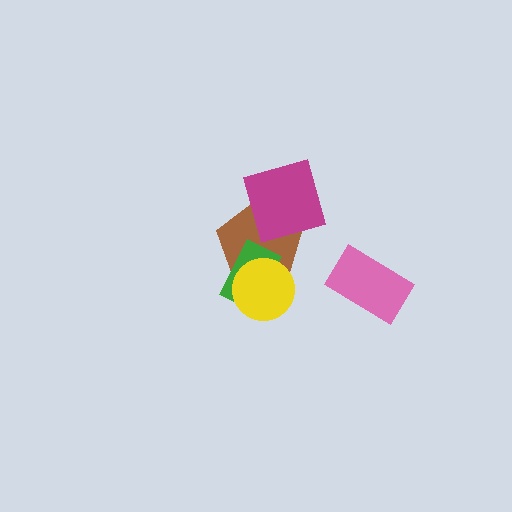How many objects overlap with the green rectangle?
2 objects overlap with the green rectangle.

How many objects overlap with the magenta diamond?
1 object overlaps with the magenta diamond.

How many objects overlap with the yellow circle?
2 objects overlap with the yellow circle.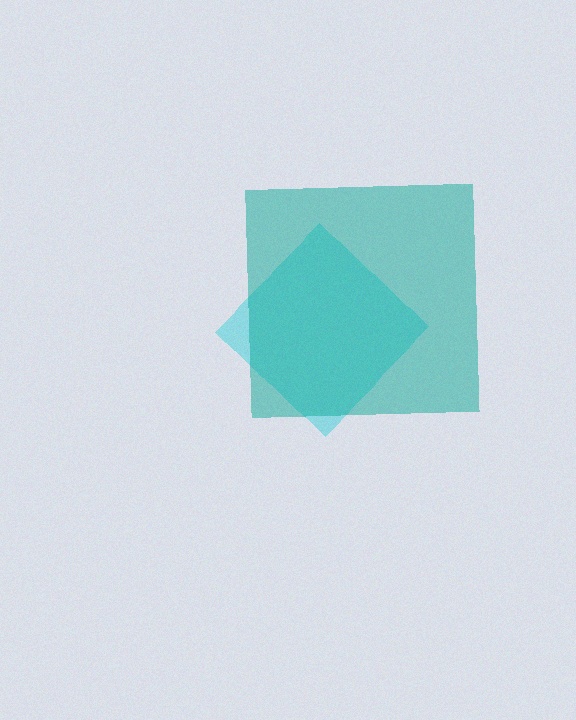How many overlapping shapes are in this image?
There are 2 overlapping shapes in the image.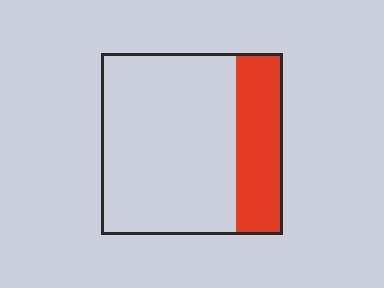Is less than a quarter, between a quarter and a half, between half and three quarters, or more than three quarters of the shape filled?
Between a quarter and a half.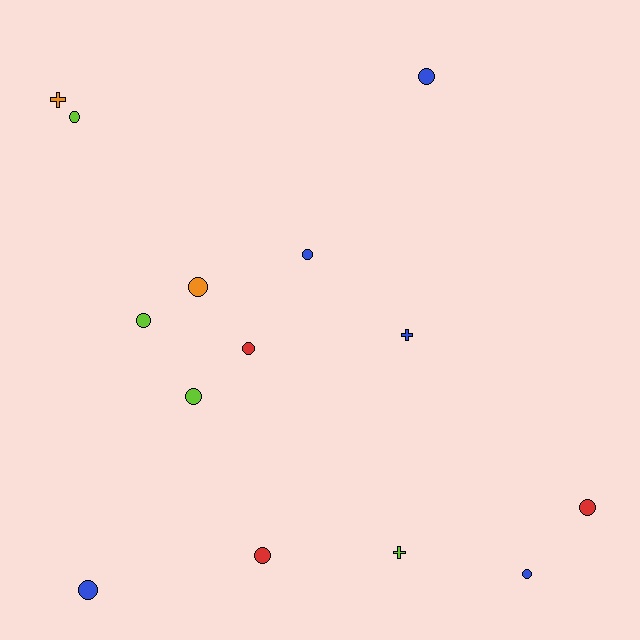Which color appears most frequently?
Blue, with 5 objects.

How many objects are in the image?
There are 14 objects.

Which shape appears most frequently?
Circle, with 11 objects.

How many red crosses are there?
There are no red crosses.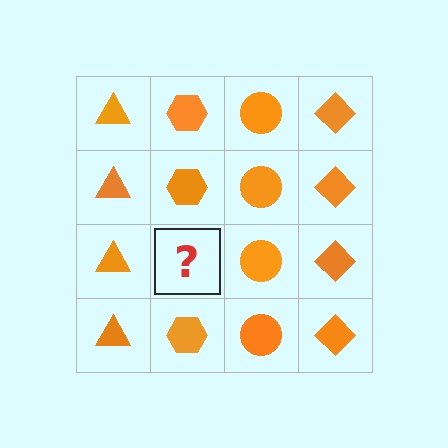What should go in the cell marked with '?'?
The missing cell should contain an orange hexagon.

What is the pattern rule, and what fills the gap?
The rule is that each column has a consistent shape. The gap should be filled with an orange hexagon.